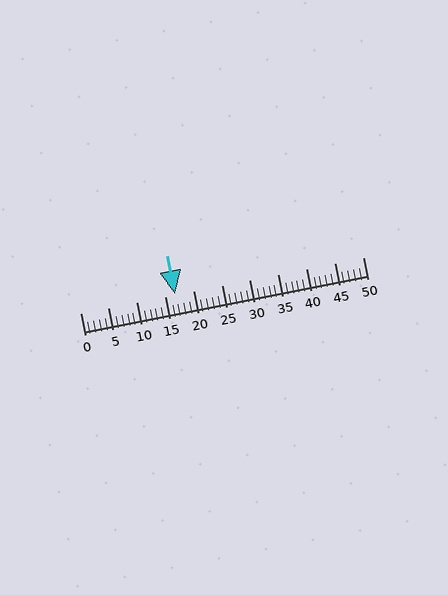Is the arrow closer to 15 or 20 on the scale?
The arrow is closer to 15.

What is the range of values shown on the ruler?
The ruler shows values from 0 to 50.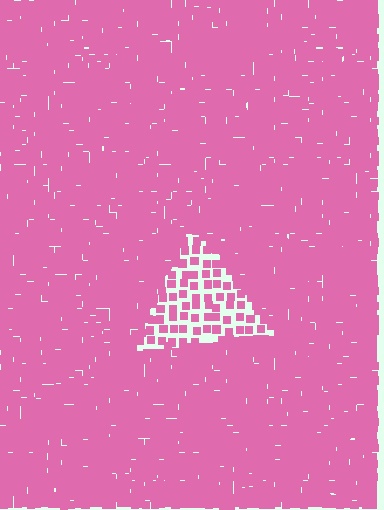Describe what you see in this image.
The image contains small pink elements arranged at two different densities. A triangle-shaped region is visible where the elements are less densely packed than the surrounding area.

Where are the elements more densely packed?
The elements are more densely packed outside the triangle boundary.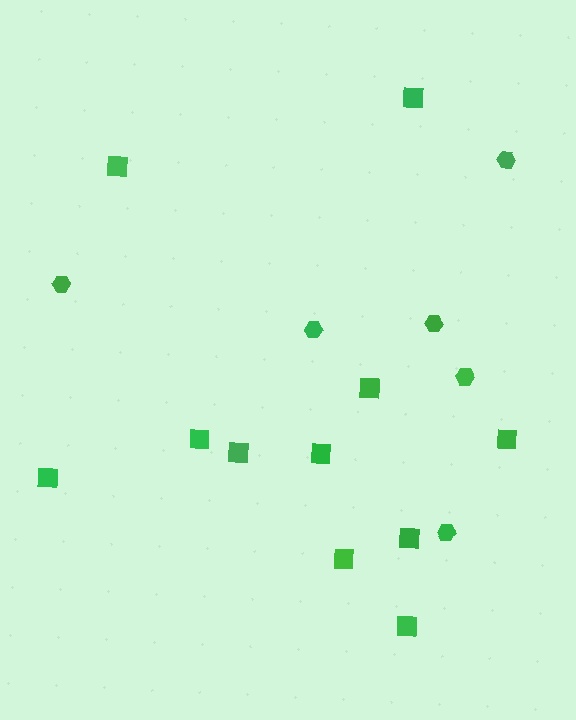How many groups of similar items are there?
There are 2 groups: one group of squares (11) and one group of hexagons (6).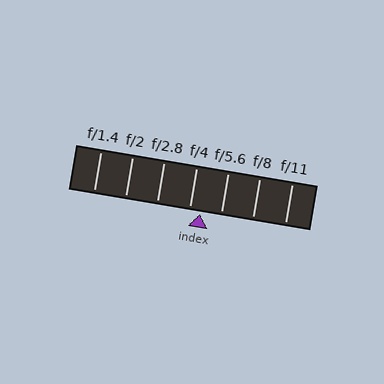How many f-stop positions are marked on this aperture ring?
There are 7 f-stop positions marked.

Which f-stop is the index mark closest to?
The index mark is closest to f/4.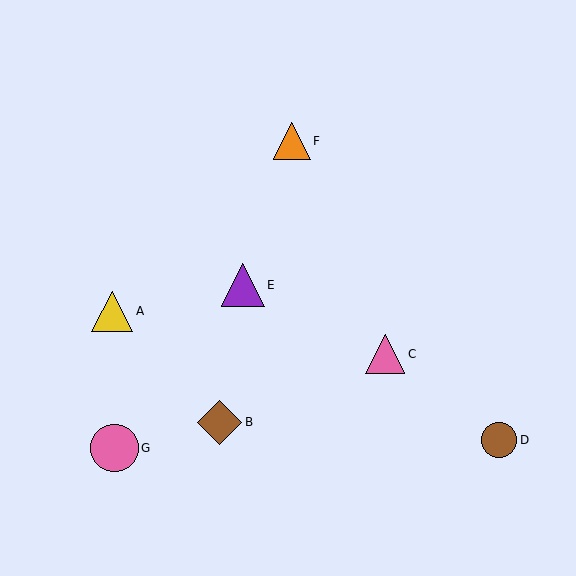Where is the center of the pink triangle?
The center of the pink triangle is at (385, 354).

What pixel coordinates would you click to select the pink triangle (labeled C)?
Click at (385, 354) to select the pink triangle C.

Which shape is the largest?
The pink circle (labeled G) is the largest.